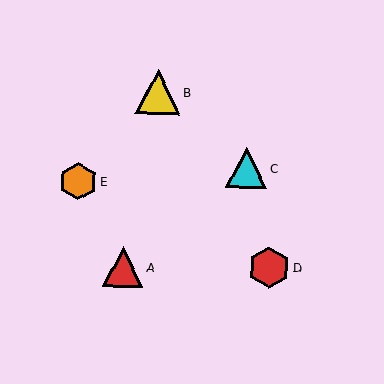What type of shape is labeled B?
Shape B is a yellow triangle.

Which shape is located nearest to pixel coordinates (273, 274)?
The red hexagon (labeled D) at (269, 268) is nearest to that location.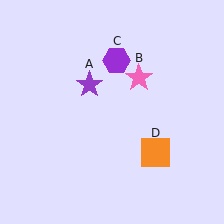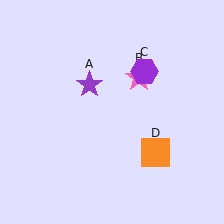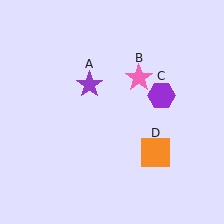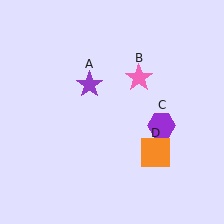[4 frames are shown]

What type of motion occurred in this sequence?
The purple hexagon (object C) rotated clockwise around the center of the scene.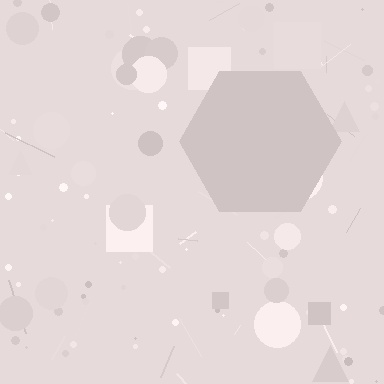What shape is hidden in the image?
A hexagon is hidden in the image.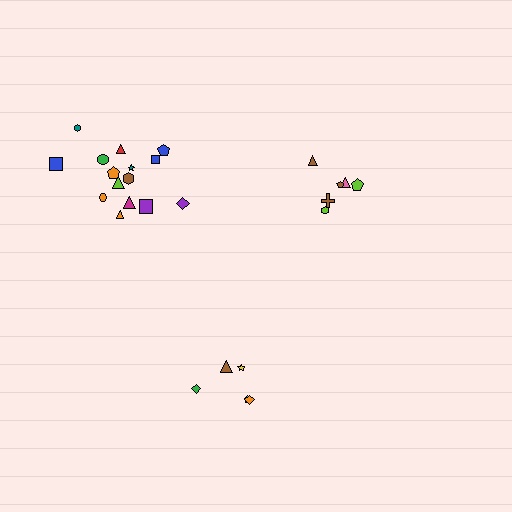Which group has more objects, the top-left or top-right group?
The top-left group.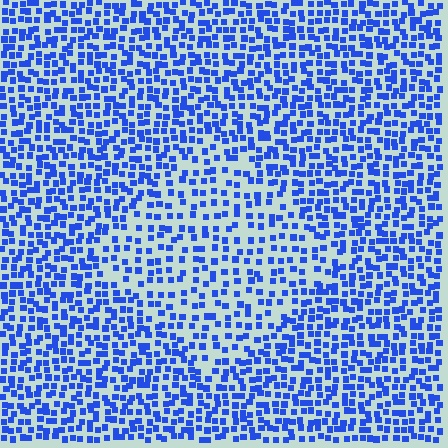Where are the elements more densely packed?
The elements are more densely packed outside the diamond boundary.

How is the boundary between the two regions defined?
The boundary is defined by a change in element density (approximately 1.7x ratio). All elements are the same color, size, and shape.